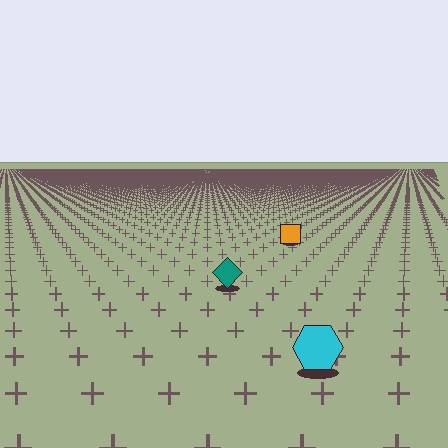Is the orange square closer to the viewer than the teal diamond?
No. The teal diamond is closer — you can tell from the texture gradient: the ground texture is coarser near it.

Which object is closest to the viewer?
The cyan hexagon is closest. The texture marks near it are larger and more spread out.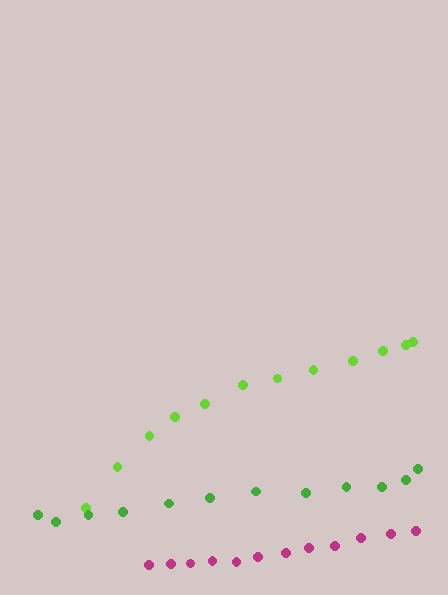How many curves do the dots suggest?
There are 3 distinct paths.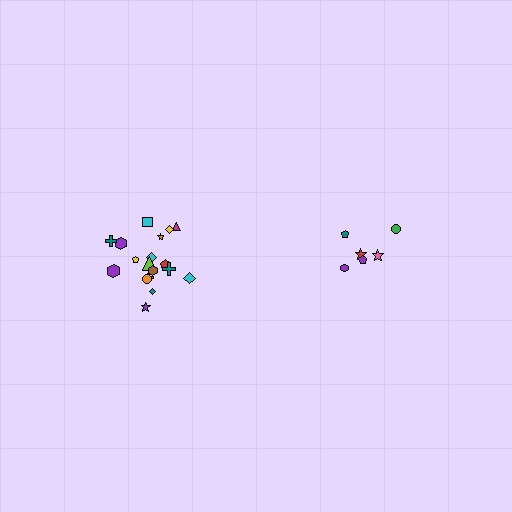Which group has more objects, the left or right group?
The left group.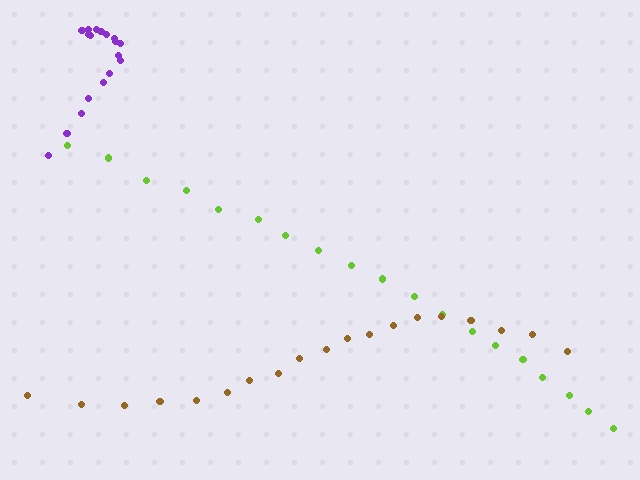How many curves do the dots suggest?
There are 3 distinct paths.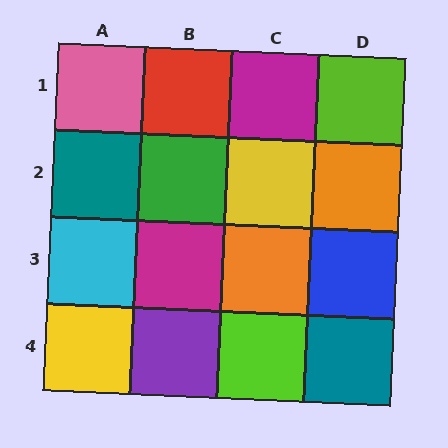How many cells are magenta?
2 cells are magenta.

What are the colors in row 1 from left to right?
Pink, red, magenta, lime.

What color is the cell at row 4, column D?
Teal.